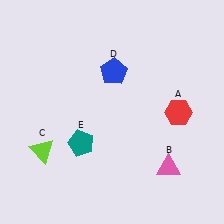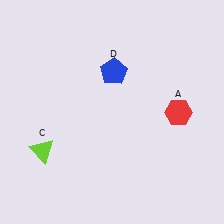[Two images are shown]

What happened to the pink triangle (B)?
The pink triangle (B) was removed in Image 2. It was in the bottom-right area of Image 1.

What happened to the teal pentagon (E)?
The teal pentagon (E) was removed in Image 2. It was in the bottom-left area of Image 1.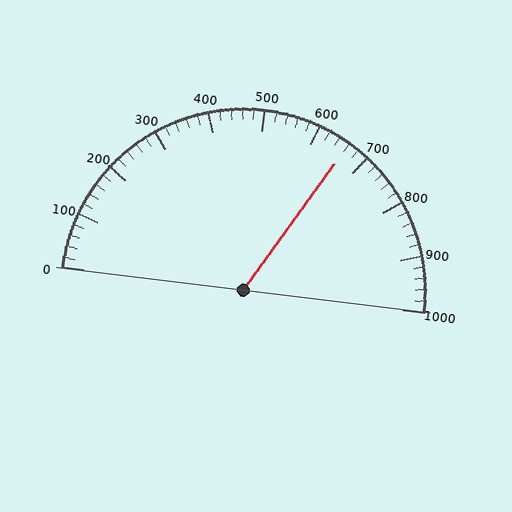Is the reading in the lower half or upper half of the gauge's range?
The reading is in the upper half of the range (0 to 1000).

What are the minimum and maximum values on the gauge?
The gauge ranges from 0 to 1000.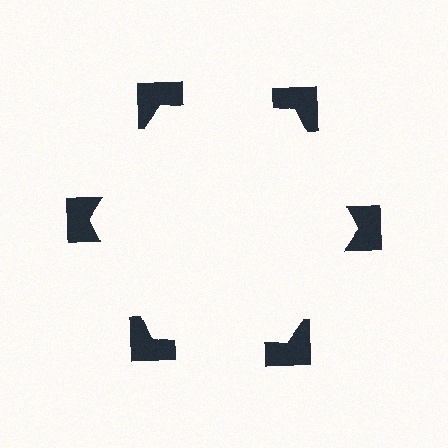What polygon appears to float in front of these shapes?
An illusory hexagon — its edges are inferred from the aligned wedge cuts in the notched squares, not physically drawn.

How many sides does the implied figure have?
6 sides.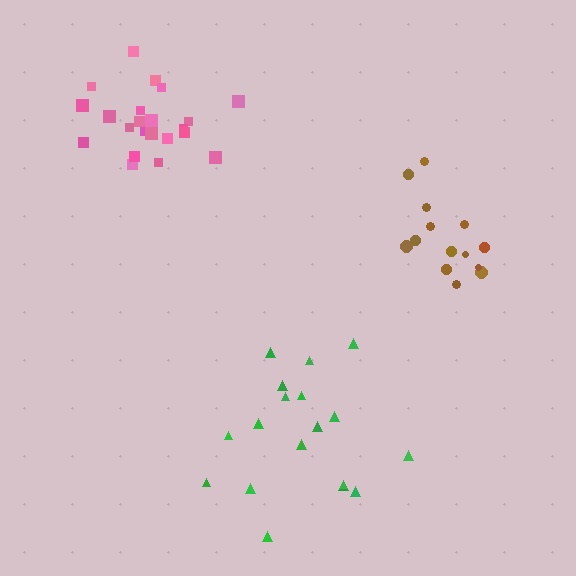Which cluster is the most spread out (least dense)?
Green.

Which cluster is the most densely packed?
Pink.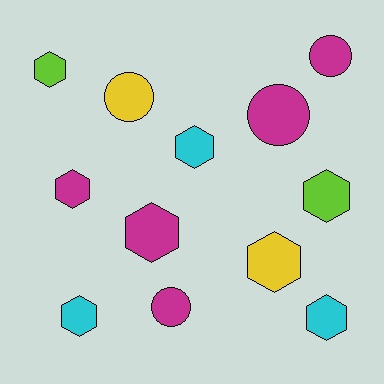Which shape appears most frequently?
Hexagon, with 8 objects.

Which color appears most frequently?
Magenta, with 5 objects.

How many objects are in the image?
There are 12 objects.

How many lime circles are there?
There are no lime circles.